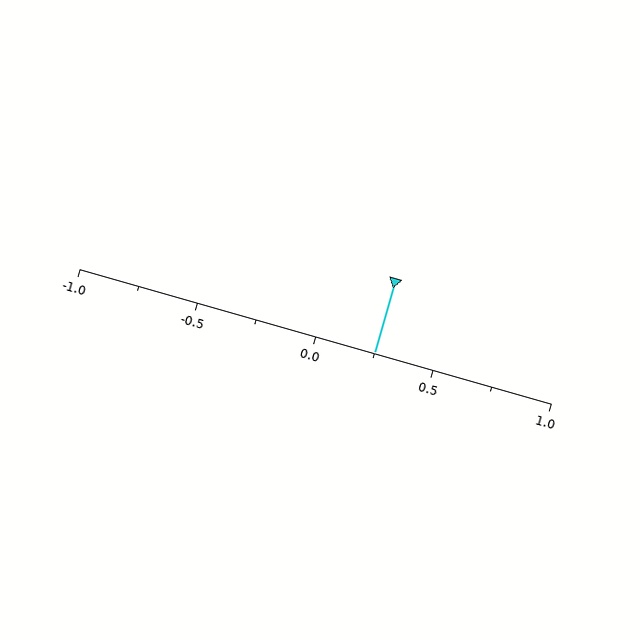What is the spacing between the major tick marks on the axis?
The major ticks are spaced 0.5 apart.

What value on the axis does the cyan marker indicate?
The marker indicates approximately 0.25.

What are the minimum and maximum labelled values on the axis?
The axis runs from -1.0 to 1.0.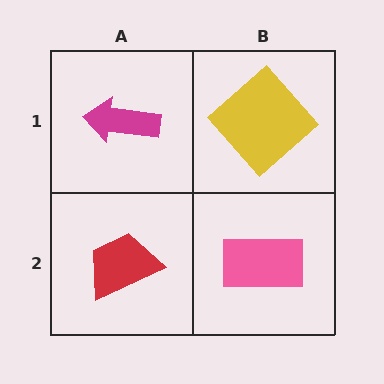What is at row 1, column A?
A magenta arrow.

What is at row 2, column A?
A red trapezoid.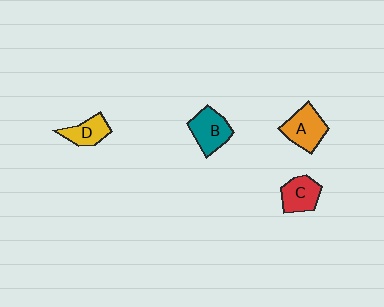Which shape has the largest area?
Shape A (orange).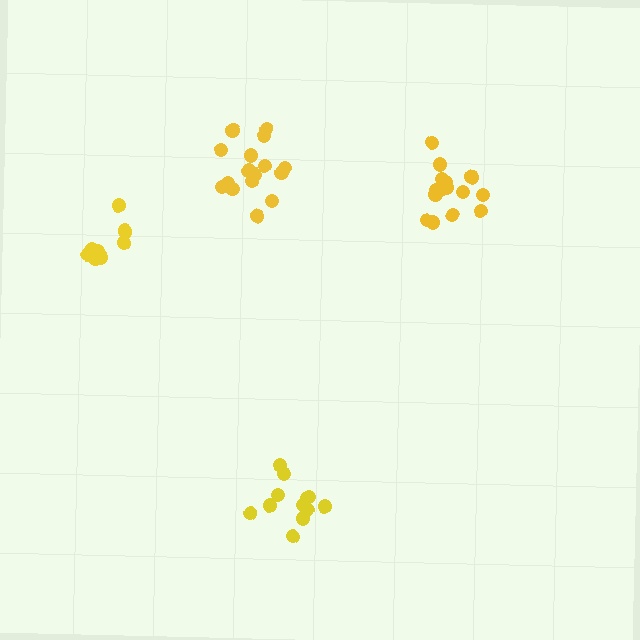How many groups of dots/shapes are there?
There are 4 groups.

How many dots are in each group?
Group 1: 11 dots, Group 2: 16 dots, Group 3: 16 dots, Group 4: 12 dots (55 total).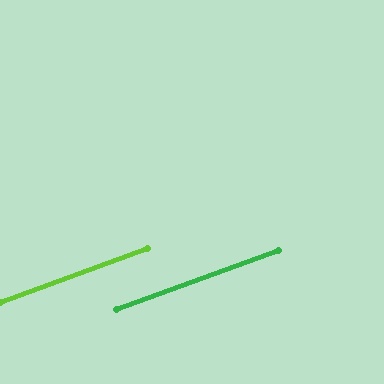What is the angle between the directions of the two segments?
Approximately 0 degrees.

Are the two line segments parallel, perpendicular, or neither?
Parallel — their directions differ by only 0.2°.